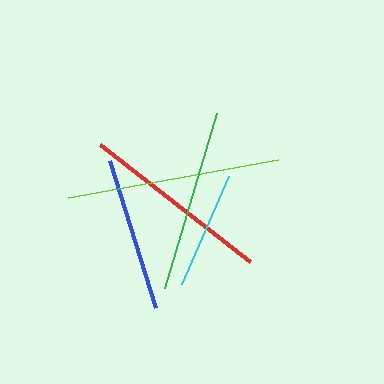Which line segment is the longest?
The lime line is the longest at approximately 213 pixels.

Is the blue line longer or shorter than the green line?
The green line is longer than the blue line.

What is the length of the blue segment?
The blue segment is approximately 153 pixels long.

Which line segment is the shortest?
The cyan line is the shortest at approximately 118 pixels.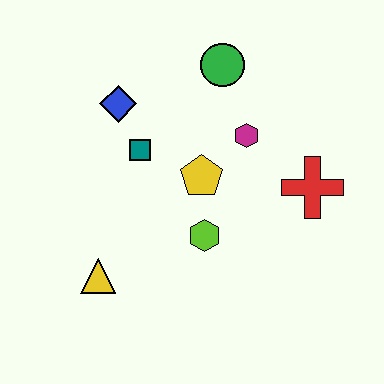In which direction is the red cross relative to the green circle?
The red cross is below the green circle.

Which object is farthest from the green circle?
The yellow triangle is farthest from the green circle.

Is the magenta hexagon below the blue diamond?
Yes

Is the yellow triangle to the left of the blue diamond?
Yes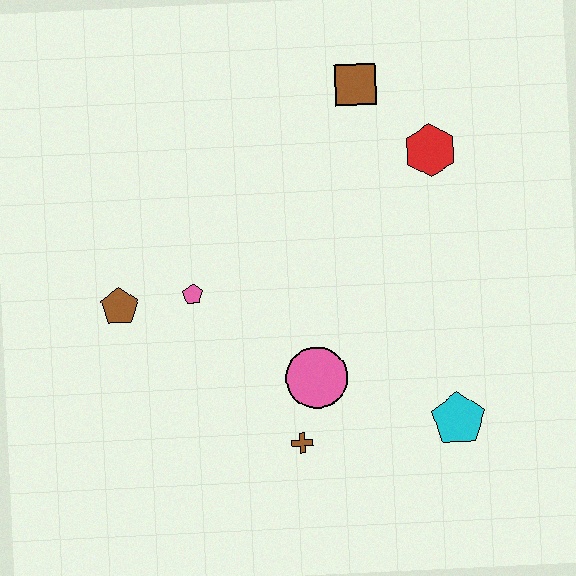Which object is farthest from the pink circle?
The brown square is farthest from the pink circle.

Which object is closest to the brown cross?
The pink circle is closest to the brown cross.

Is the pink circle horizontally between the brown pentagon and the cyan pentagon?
Yes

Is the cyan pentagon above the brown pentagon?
No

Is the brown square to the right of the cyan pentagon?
No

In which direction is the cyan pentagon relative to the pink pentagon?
The cyan pentagon is to the right of the pink pentagon.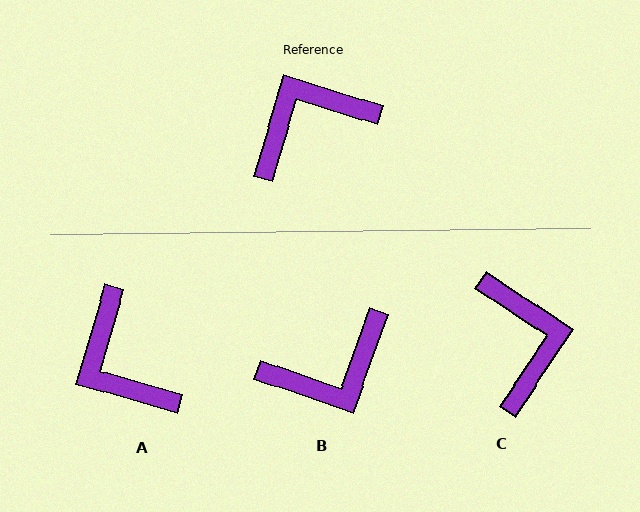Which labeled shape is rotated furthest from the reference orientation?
B, about 178 degrees away.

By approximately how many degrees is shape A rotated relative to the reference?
Approximately 91 degrees counter-clockwise.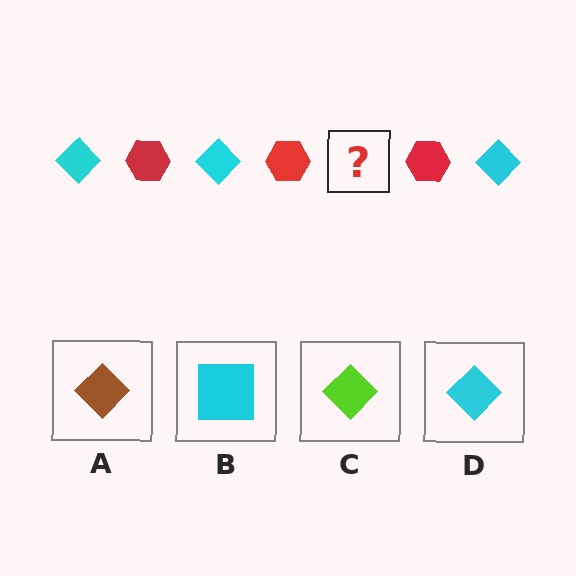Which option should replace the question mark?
Option D.